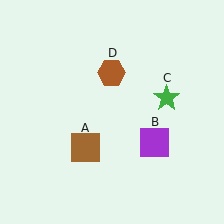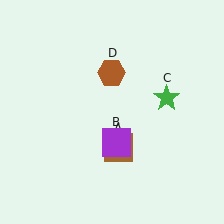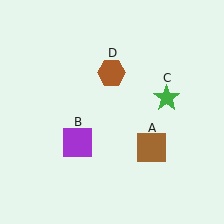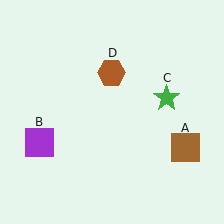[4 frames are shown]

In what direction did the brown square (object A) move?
The brown square (object A) moved right.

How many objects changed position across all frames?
2 objects changed position: brown square (object A), purple square (object B).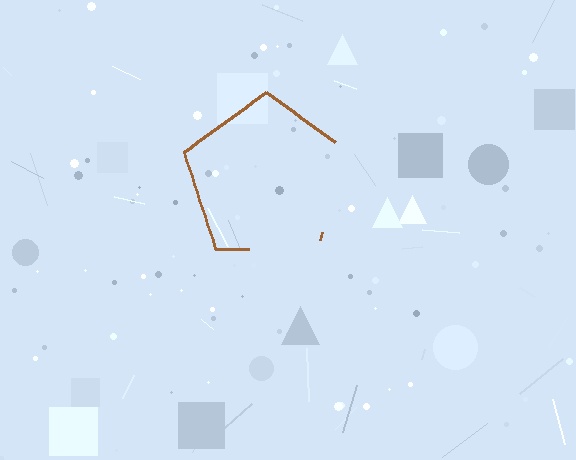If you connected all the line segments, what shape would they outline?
They would outline a pentagon.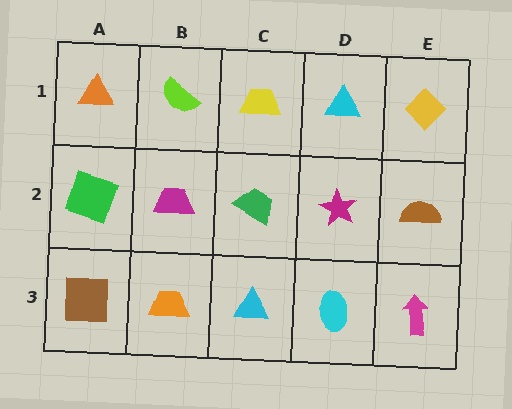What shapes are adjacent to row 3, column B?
A magenta trapezoid (row 2, column B), a brown square (row 3, column A), a cyan triangle (row 3, column C).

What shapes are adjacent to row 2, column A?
An orange triangle (row 1, column A), a brown square (row 3, column A), a magenta trapezoid (row 2, column B).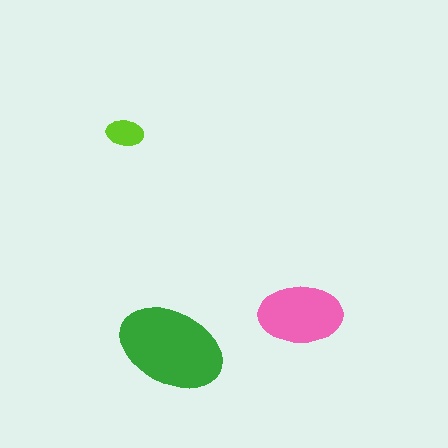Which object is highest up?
The lime ellipse is topmost.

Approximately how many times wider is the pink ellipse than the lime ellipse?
About 2 times wider.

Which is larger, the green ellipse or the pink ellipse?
The green one.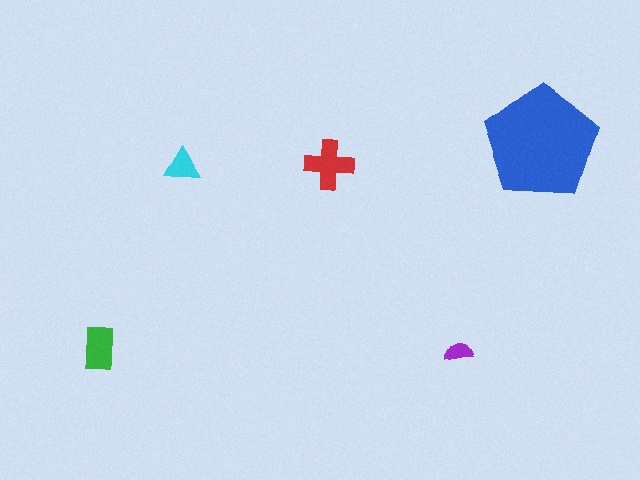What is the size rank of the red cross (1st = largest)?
2nd.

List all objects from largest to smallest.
The blue pentagon, the red cross, the green rectangle, the cyan triangle, the purple semicircle.